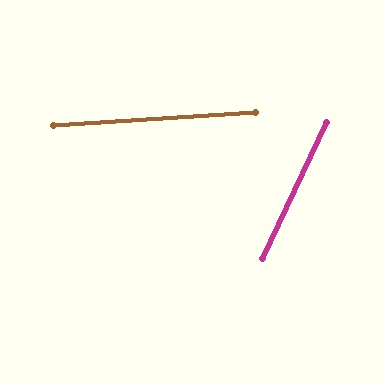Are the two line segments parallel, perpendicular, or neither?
Neither parallel nor perpendicular — they differ by about 61°.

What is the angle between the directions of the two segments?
Approximately 61 degrees.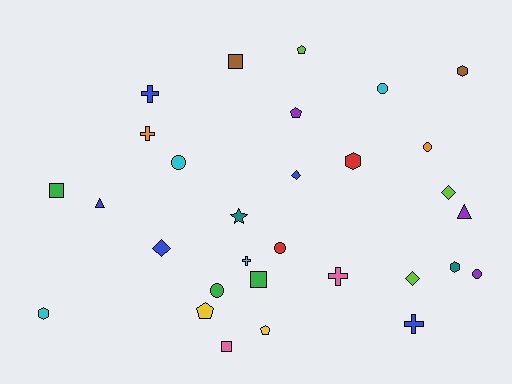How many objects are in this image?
There are 30 objects.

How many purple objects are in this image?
There are 3 purple objects.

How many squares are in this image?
There are 4 squares.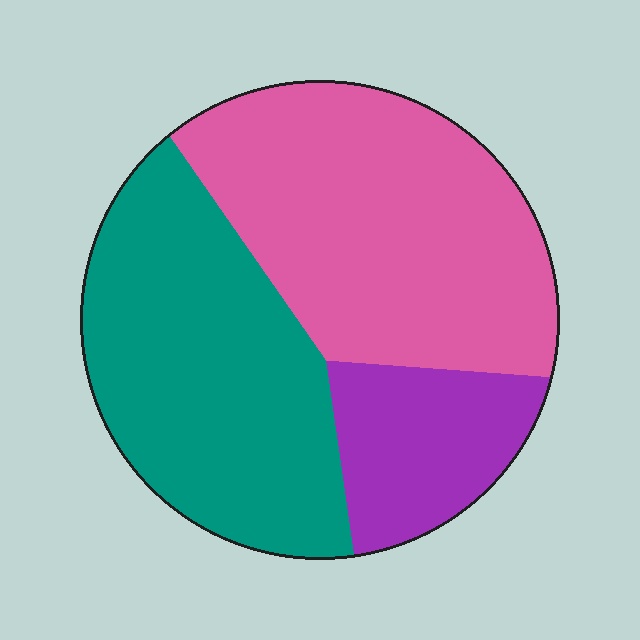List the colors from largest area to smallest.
From largest to smallest: pink, teal, purple.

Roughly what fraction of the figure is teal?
Teal takes up about two fifths (2/5) of the figure.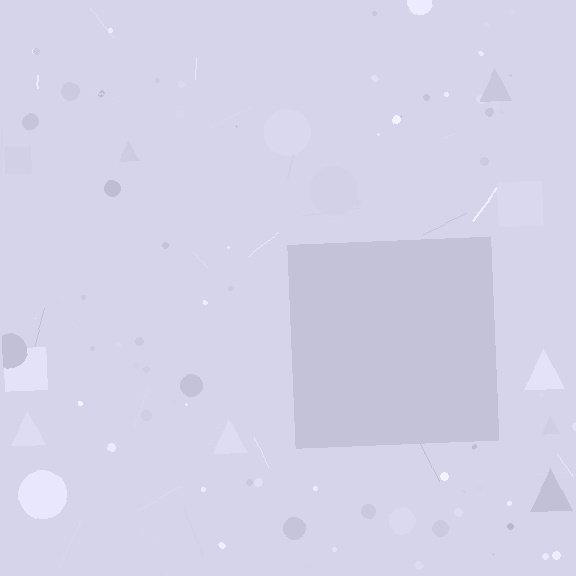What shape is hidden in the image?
A square is hidden in the image.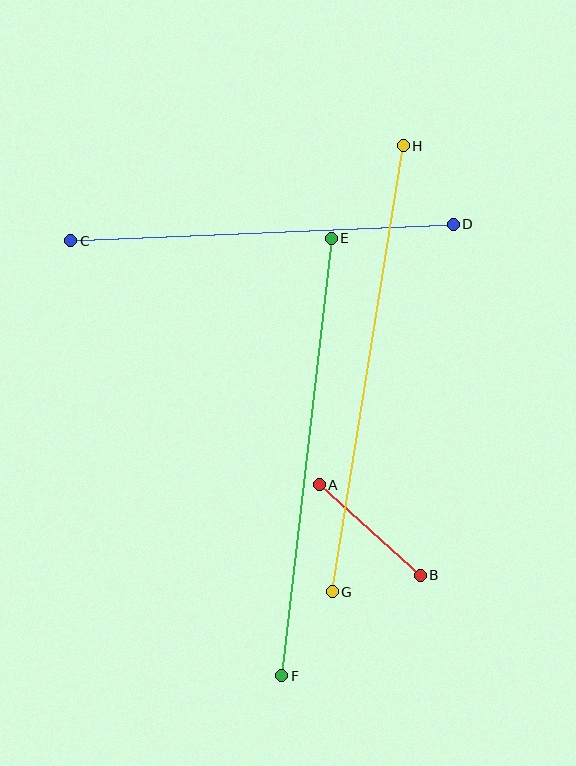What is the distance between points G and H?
The distance is approximately 452 pixels.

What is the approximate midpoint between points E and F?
The midpoint is at approximately (306, 457) pixels.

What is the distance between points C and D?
The distance is approximately 383 pixels.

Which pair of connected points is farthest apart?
Points G and H are farthest apart.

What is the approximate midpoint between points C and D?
The midpoint is at approximately (262, 233) pixels.